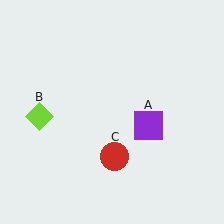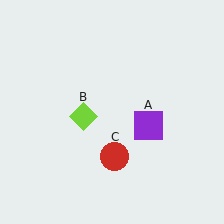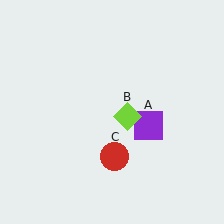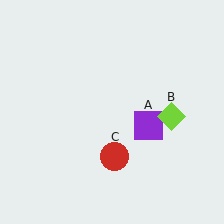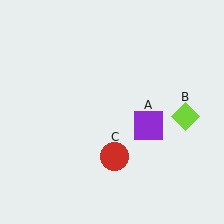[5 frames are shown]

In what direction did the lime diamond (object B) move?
The lime diamond (object B) moved right.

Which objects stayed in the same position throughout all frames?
Purple square (object A) and red circle (object C) remained stationary.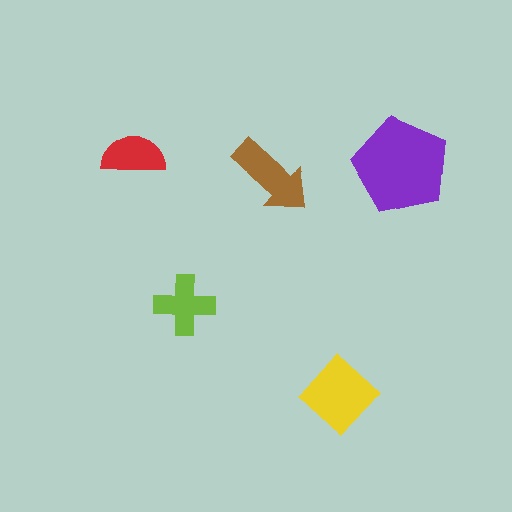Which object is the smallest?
The red semicircle.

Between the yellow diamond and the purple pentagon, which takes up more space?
The purple pentagon.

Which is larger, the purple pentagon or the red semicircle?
The purple pentagon.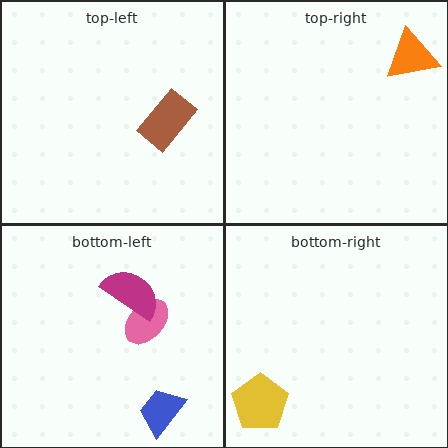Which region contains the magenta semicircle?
The bottom-left region.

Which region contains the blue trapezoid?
The bottom-left region.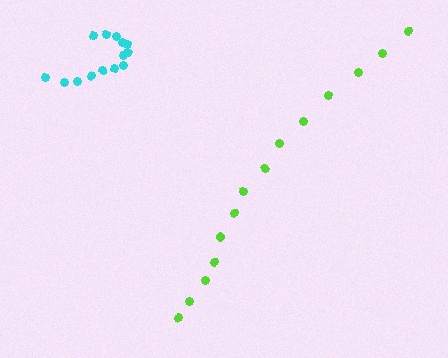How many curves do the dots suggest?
There are 2 distinct paths.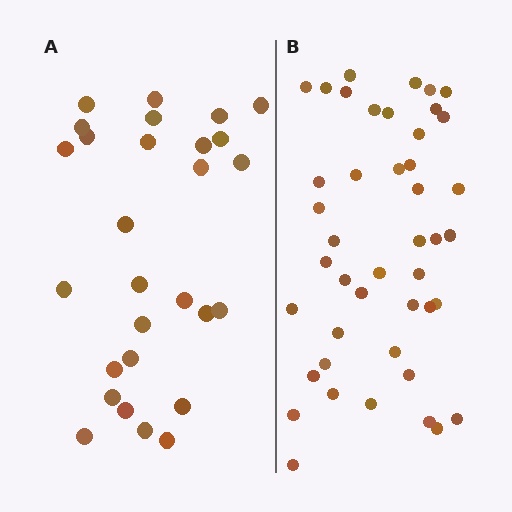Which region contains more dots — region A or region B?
Region B (the right region) has more dots.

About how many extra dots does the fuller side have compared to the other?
Region B has approximately 15 more dots than region A.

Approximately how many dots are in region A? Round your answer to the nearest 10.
About 30 dots. (The exact count is 28, which rounds to 30.)